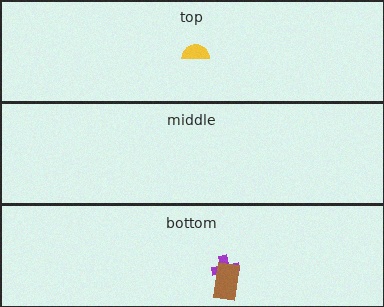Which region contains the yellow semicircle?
The top region.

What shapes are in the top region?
The yellow semicircle.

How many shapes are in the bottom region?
2.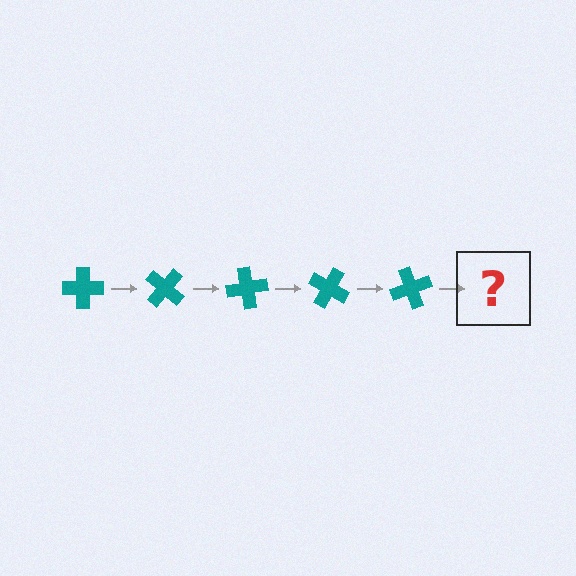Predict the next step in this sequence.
The next step is a teal cross rotated 200 degrees.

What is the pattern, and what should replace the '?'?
The pattern is that the cross rotates 40 degrees each step. The '?' should be a teal cross rotated 200 degrees.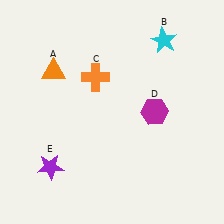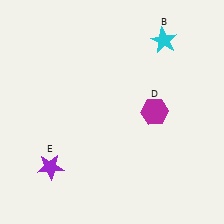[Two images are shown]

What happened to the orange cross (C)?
The orange cross (C) was removed in Image 2. It was in the top-left area of Image 1.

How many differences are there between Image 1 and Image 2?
There are 2 differences between the two images.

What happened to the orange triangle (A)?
The orange triangle (A) was removed in Image 2. It was in the top-left area of Image 1.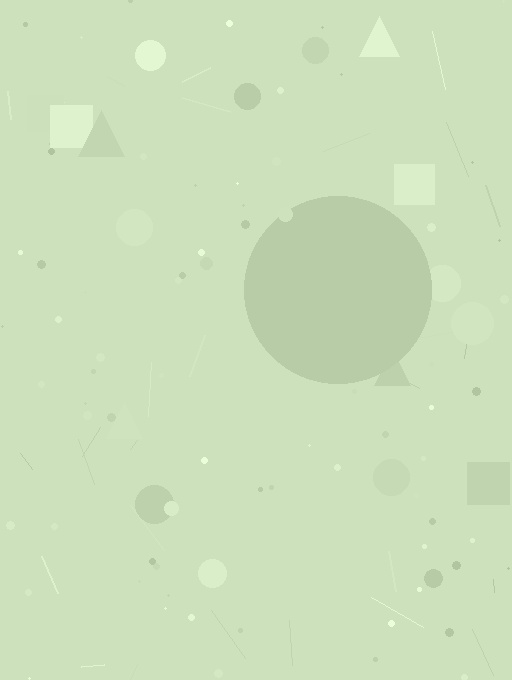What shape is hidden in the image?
A circle is hidden in the image.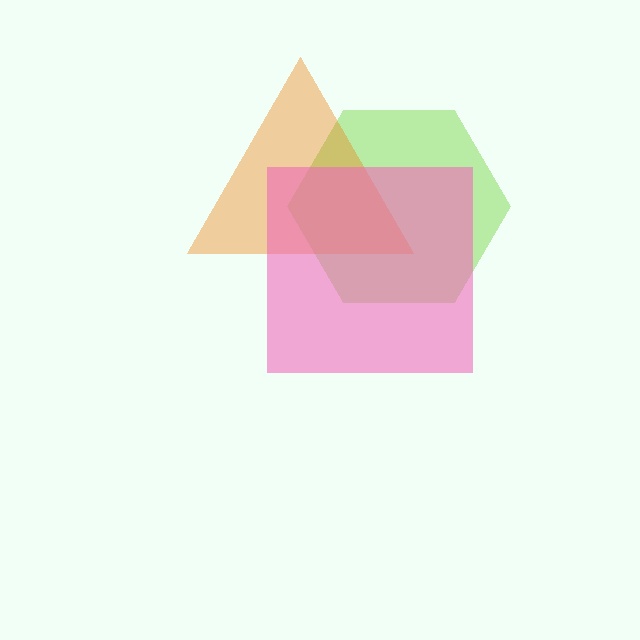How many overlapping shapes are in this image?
There are 3 overlapping shapes in the image.